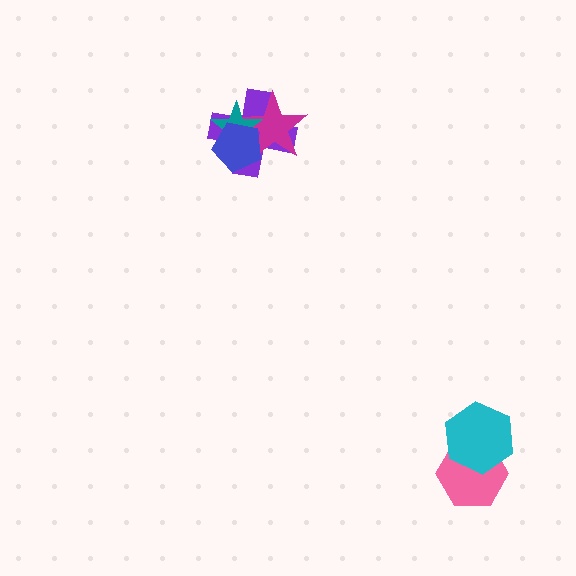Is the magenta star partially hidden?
Yes, it is partially covered by another shape.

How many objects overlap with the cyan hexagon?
1 object overlaps with the cyan hexagon.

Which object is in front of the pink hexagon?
The cyan hexagon is in front of the pink hexagon.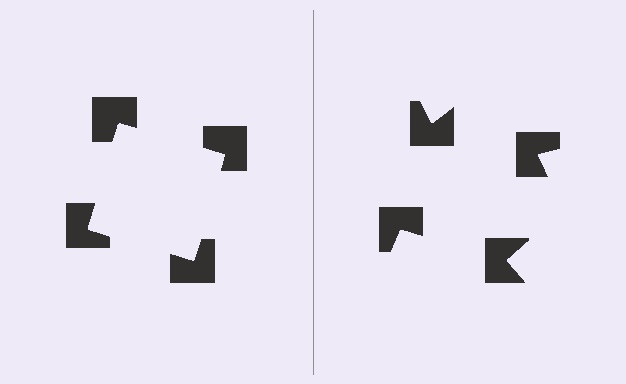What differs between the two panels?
The notched squares are positioned identically on both sides; only the wedge orientations differ. On the left they align to a square; on the right they are misaligned.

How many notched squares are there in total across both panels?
8 — 4 on each side.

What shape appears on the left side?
An illusory square.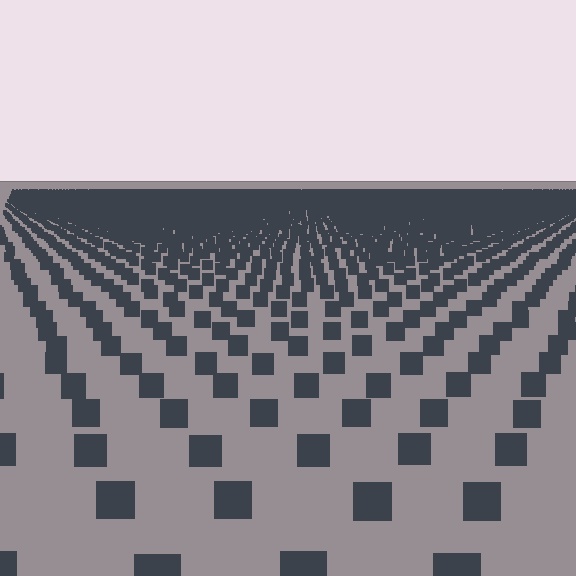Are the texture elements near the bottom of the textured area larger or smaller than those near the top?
Larger. Near the bottom, elements are closer to the viewer and appear at a bigger on-screen size.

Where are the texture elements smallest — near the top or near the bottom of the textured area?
Near the top.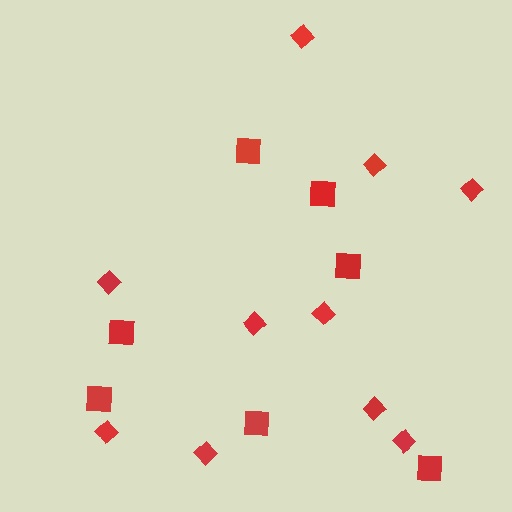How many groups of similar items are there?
There are 2 groups: one group of squares (7) and one group of diamonds (10).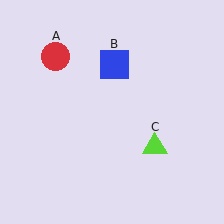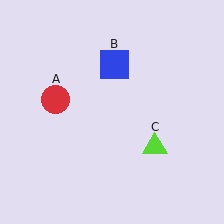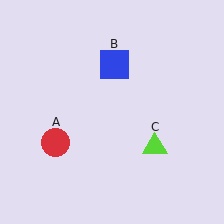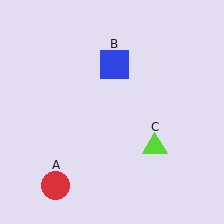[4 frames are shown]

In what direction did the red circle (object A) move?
The red circle (object A) moved down.